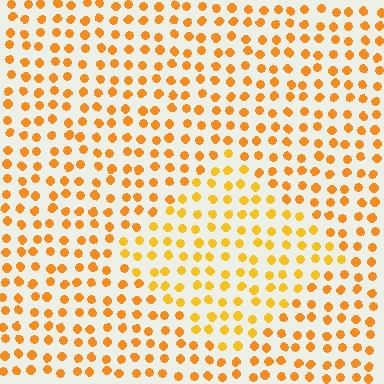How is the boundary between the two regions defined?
The boundary is defined purely by a slight shift in hue (about 15 degrees). Spacing, size, and orientation are identical on both sides.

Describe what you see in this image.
The image is filled with small orange elements in a uniform arrangement. A diamond-shaped region is visible where the elements are tinted to a slightly different hue, forming a subtle color boundary.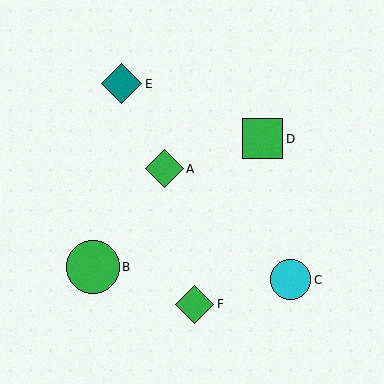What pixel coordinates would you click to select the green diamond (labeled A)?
Click at (164, 169) to select the green diamond A.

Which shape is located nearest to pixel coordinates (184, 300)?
The green diamond (labeled F) at (195, 304) is nearest to that location.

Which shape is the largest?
The green circle (labeled B) is the largest.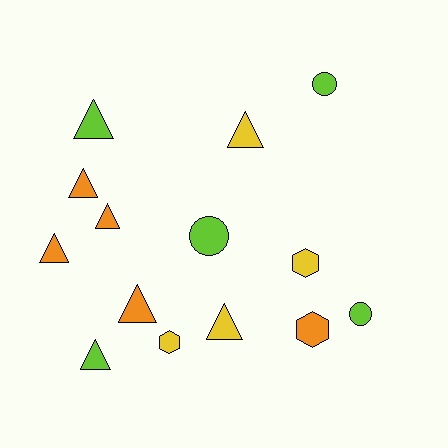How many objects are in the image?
There are 14 objects.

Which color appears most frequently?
Orange, with 5 objects.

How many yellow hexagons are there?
There are 2 yellow hexagons.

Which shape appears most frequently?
Triangle, with 8 objects.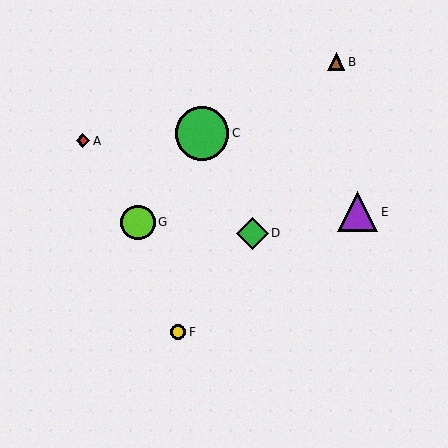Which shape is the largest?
The green circle (labeled C) is the largest.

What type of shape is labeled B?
Shape B is a brown triangle.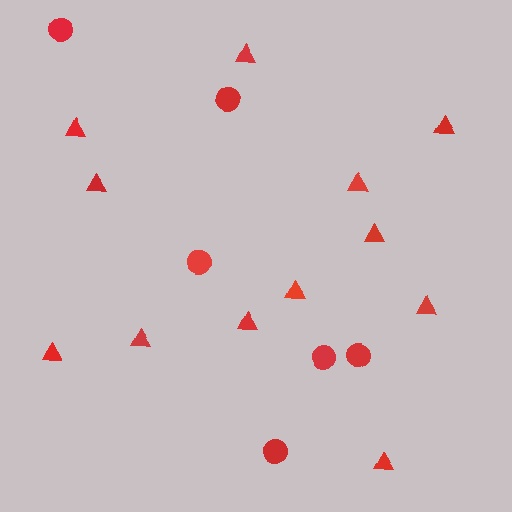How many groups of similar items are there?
There are 2 groups: one group of triangles (12) and one group of circles (6).